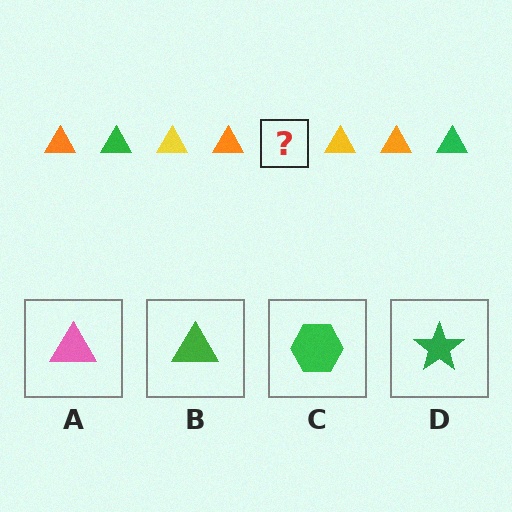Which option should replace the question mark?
Option B.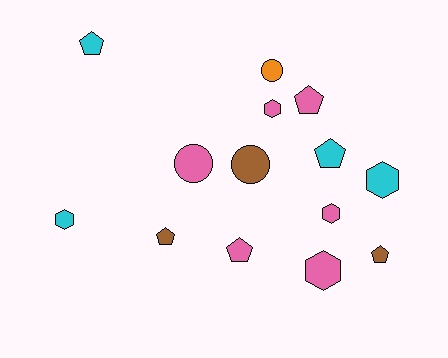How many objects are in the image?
There are 14 objects.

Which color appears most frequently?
Pink, with 6 objects.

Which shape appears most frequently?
Pentagon, with 6 objects.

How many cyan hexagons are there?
There are 2 cyan hexagons.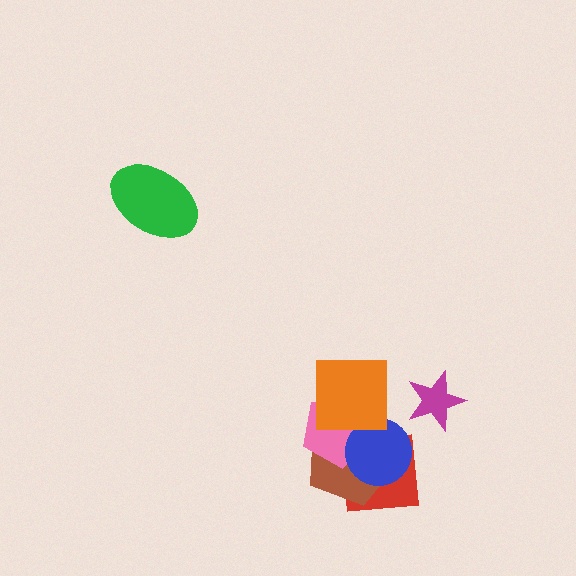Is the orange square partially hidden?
No, no other shape covers it.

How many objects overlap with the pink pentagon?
4 objects overlap with the pink pentagon.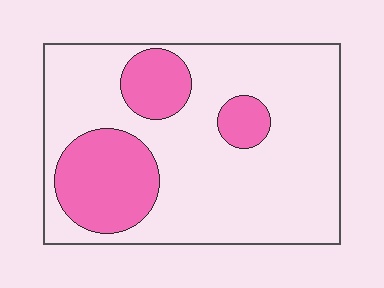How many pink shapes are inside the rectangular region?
3.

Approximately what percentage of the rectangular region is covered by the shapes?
Approximately 25%.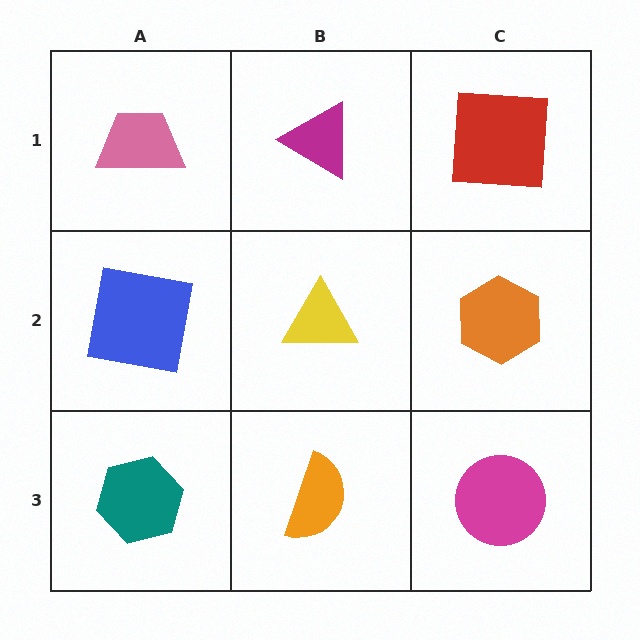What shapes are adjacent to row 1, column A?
A blue square (row 2, column A), a magenta triangle (row 1, column B).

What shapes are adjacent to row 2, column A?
A pink trapezoid (row 1, column A), a teal hexagon (row 3, column A), a yellow triangle (row 2, column B).